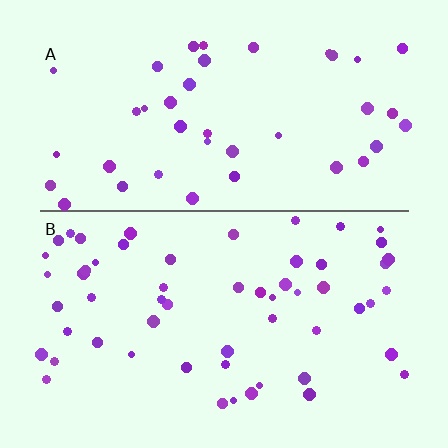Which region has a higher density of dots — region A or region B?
B (the bottom).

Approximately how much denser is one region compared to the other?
Approximately 1.4× — region B over region A.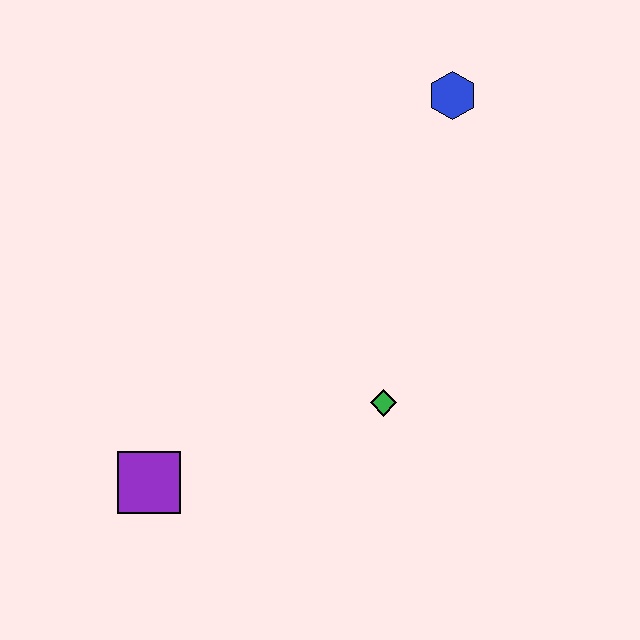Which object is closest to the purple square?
The green diamond is closest to the purple square.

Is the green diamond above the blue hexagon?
No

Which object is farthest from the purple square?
The blue hexagon is farthest from the purple square.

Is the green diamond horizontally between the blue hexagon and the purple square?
Yes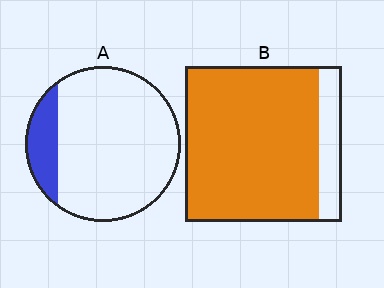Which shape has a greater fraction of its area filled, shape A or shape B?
Shape B.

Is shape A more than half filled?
No.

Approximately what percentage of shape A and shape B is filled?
A is approximately 15% and B is approximately 85%.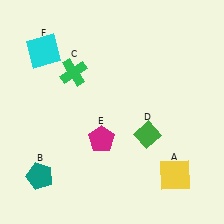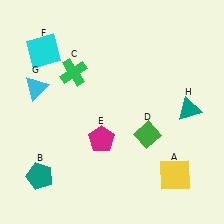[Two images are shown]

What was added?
A cyan triangle (G), a teal triangle (H) were added in Image 2.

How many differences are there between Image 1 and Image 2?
There are 2 differences between the two images.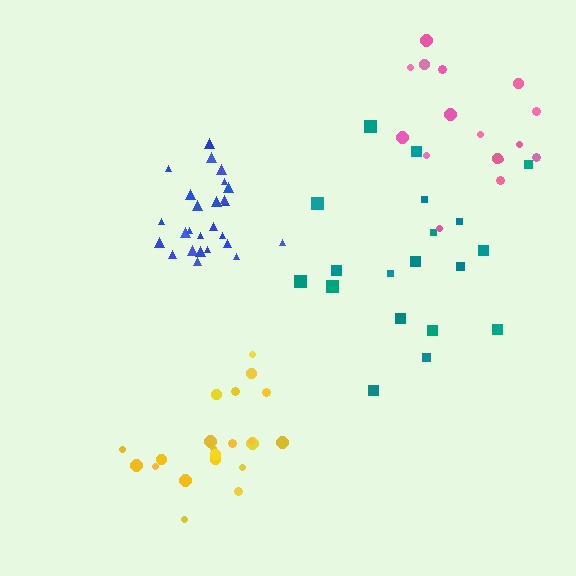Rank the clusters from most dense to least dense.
blue, yellow, pink, teal.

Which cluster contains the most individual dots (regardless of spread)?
Blue (26).